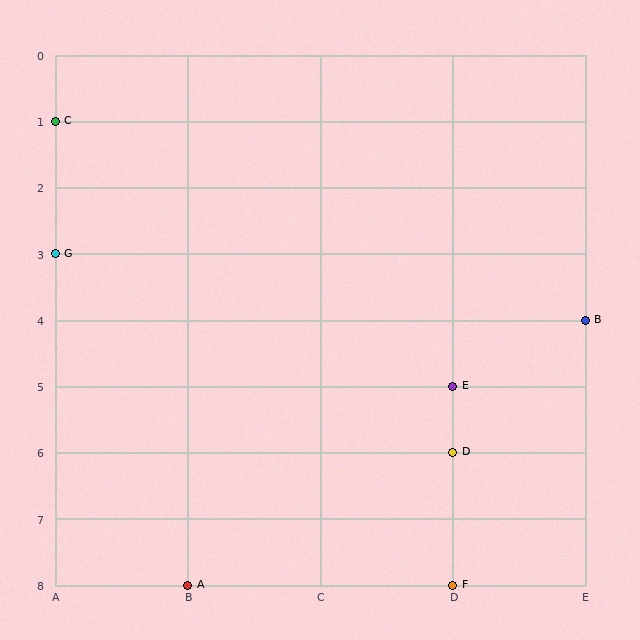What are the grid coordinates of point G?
Point G is at grid coordinates (A, 3).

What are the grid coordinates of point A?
Point A is at grid coordinates (B, 8).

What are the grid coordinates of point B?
Point B is at grid coordinates (E, 4).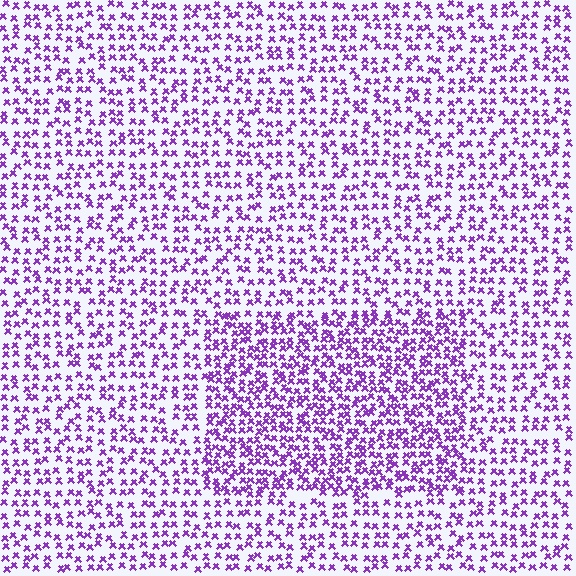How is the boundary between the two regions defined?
The boundary is defined by a change in element density (approximately 1.7x ratio). All elements are the same color, size, and shape.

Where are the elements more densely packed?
The elements are more densely packed inside the rectangle boundary.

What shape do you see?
I see a rectangle.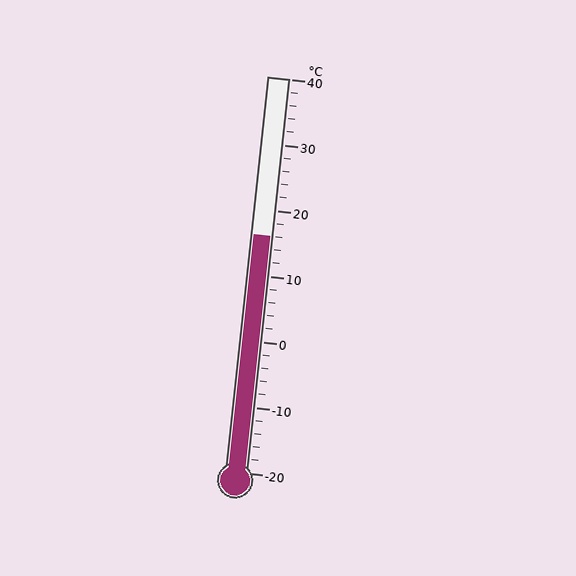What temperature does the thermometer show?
The thermometer shows approximately 16°C.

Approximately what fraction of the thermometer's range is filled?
The thermometer is filled to approximately 60% of its range.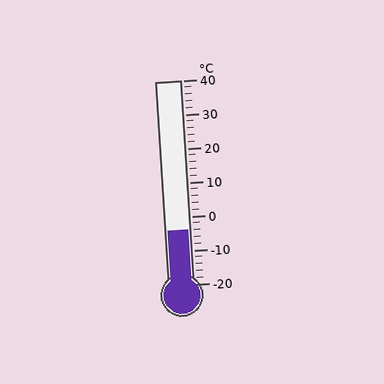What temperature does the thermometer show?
The thermometer shows approximately -4°C.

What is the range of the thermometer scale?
The thermometer scale ranges from -20°C to 40°C.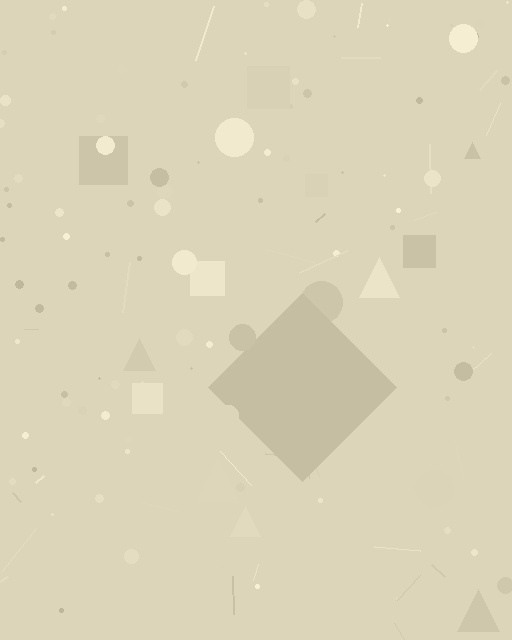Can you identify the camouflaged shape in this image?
The camouflaged shape is a diamond.